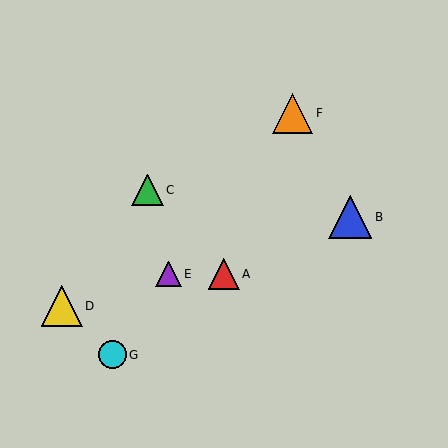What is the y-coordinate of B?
Object B is at y≈217.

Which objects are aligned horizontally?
Objects A, E are aligned horizontally.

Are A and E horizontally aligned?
Yes, both are at y≈274.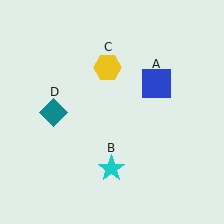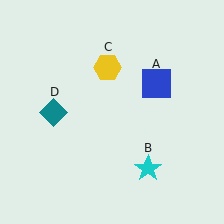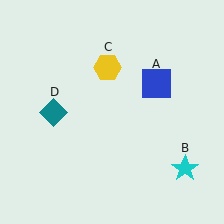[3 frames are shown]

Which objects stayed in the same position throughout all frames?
Blue square (object A) and yellow hexagon (object C) and teal diamond (object D) remained stationary.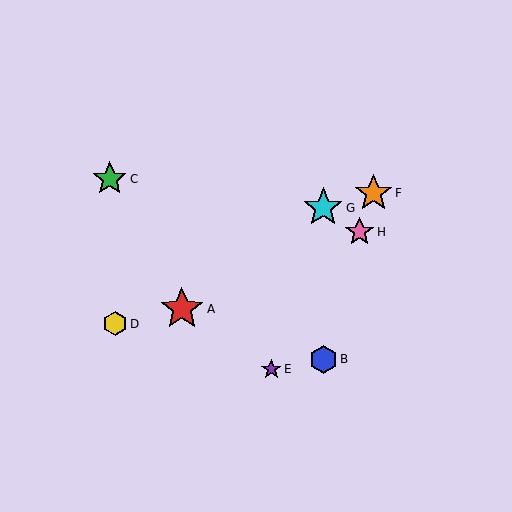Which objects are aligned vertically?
Objects B, G are aligned vertically.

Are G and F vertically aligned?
No, G is at x≈323 and F is at x≈373.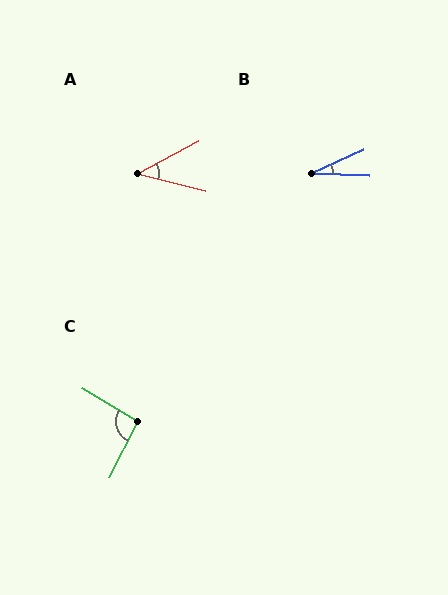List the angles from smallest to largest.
B (27°), A (42°), C (95°).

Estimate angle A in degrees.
Approximately 42 degrees.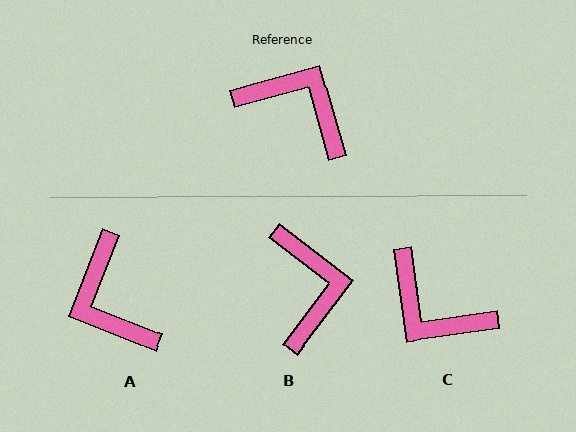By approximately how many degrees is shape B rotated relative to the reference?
Approximately 53 degrees clockwise.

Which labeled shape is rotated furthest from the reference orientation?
C, about 172 degrees away.